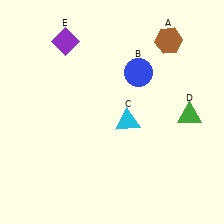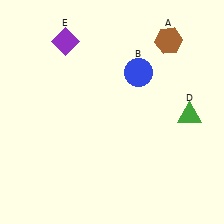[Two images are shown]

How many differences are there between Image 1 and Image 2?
There is 1 difference between the two images.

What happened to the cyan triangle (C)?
The cyan triangle (C) was removed in Image 2. It was in the bottom-right area of Image 1.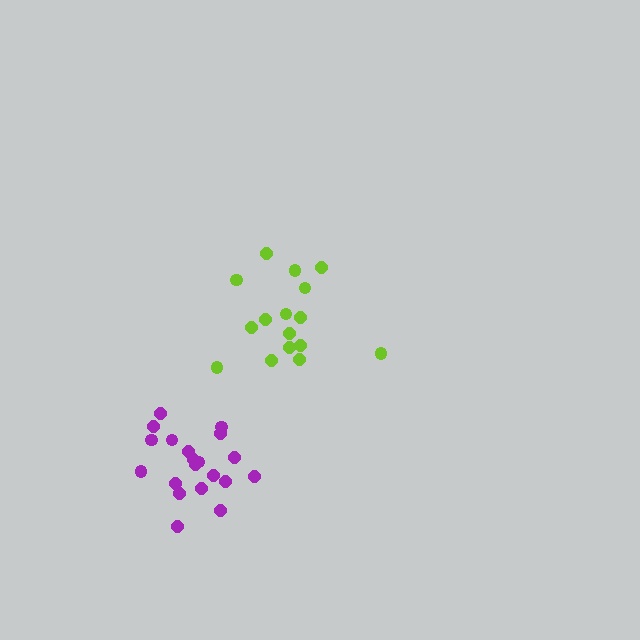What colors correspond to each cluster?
The clusters are colored: purple, lime.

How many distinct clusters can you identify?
There are 2 distinct clusters.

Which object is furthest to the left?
The purple cluster is leftmost.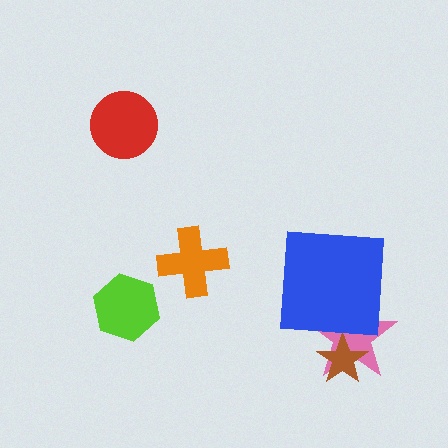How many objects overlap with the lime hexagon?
0 objects overlap with the lime hexagon.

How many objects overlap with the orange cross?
0 objects overlap with the orange cross.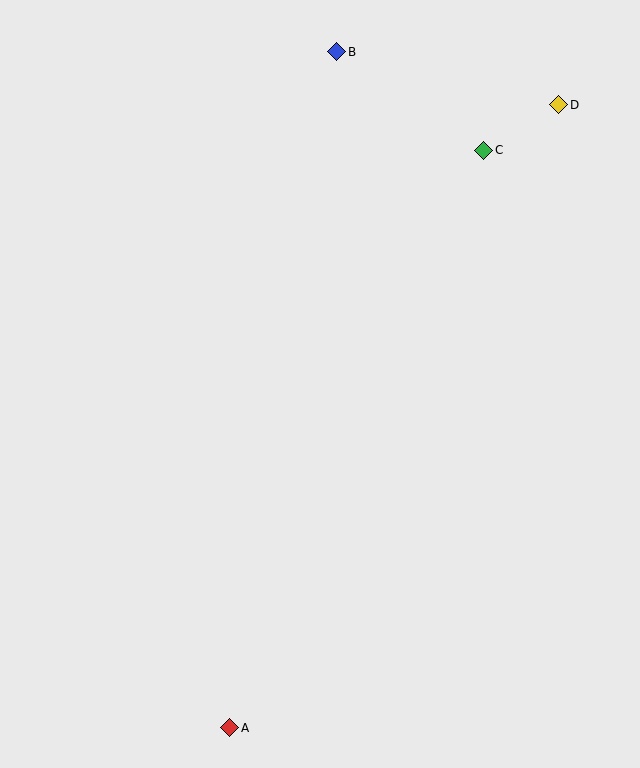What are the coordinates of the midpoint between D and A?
The midpoint between D and A is at (394, 416).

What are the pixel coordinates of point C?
Point C is at (484, 150).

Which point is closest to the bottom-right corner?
Point A is closest to the bottom-right corner.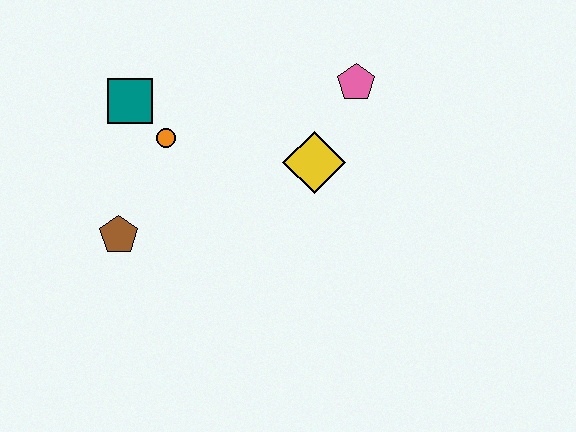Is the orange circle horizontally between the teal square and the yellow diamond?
Yes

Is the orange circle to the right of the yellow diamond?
No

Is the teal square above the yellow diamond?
Yes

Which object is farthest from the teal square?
The pink pentagon is farthest from the teal square.